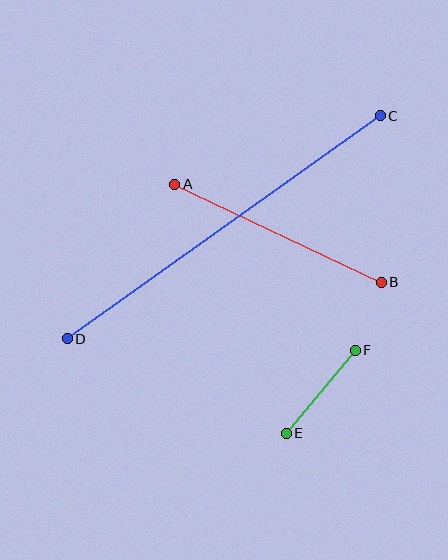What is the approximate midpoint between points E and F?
The midpoint is at approximately (321, 392) pixels.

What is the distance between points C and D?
The distance is approximately 384 pixels.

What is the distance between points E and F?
The distance is approximately 108 pixels.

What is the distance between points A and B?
The distance is approximately 228 pixels.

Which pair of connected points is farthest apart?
Points C and D are farthest apart.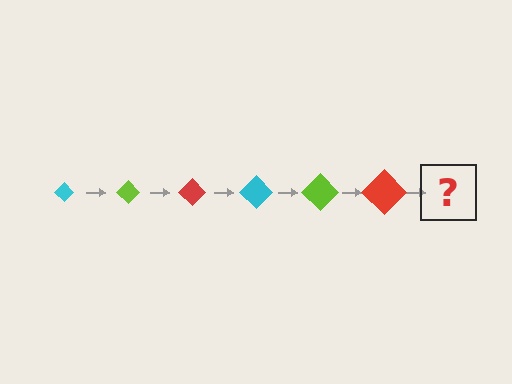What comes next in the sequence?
The next element should be a cyan diamond, larger than the previous one.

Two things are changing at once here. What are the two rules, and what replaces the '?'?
The two rules are that the diamond grows larger each step and the color cycles through cyan, lime, and red. The '?' should be a cyan diamond, larger than the previous one.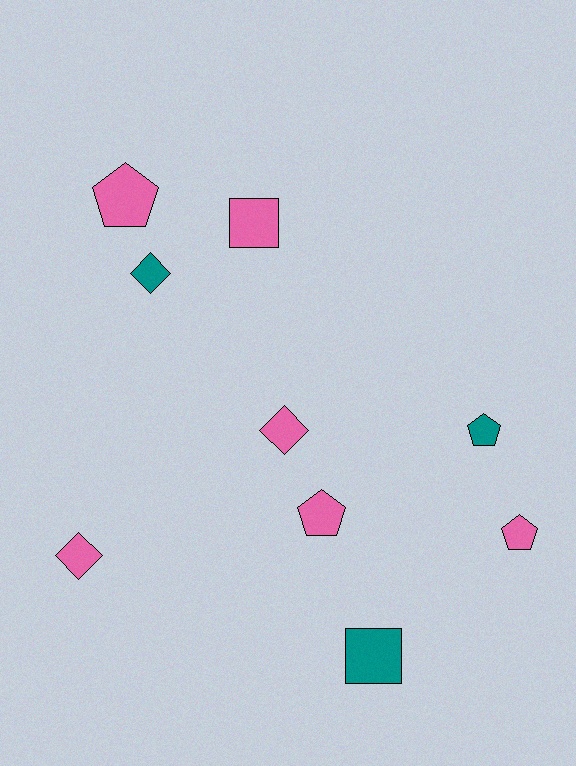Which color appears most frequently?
Pink, with 6 objects.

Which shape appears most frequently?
Pentagon, with 4 objects.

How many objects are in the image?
There are 9 objects.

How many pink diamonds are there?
There are 2 pink diamonds.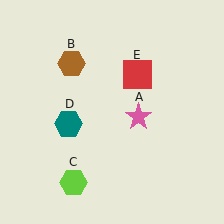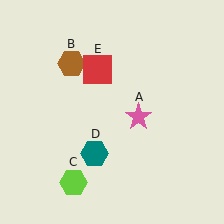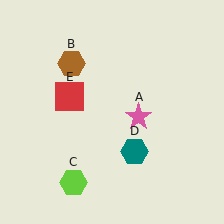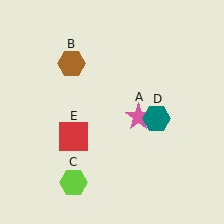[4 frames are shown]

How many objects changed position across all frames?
2 objects changed position: teal hexagon (object D), red square (object E).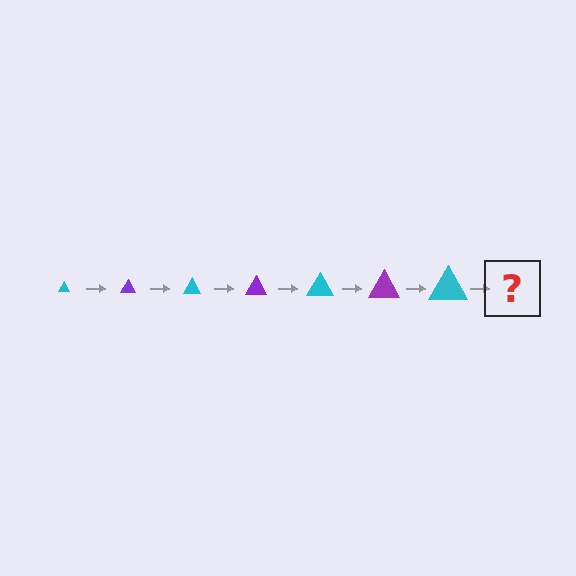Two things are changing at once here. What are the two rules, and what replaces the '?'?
The two rules are that the triangle grows larger each step and the color cycles through cyan and purple. The '?' should be a purple triangle, larger than the previous one.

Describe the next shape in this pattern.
It should be a purple triangle, larger than the previous one.